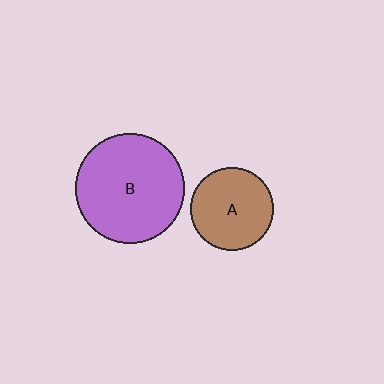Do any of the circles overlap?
No, none of the circles overlap.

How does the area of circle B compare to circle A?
Approximately 1.7 times.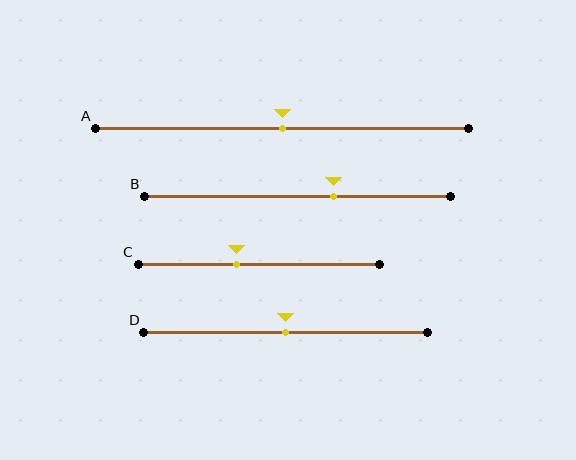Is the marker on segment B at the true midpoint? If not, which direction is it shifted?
No, the marker on segment B is shifted to the right by about 12% of the segment length.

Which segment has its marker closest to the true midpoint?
Segment A has its marker closest to the true midpoint.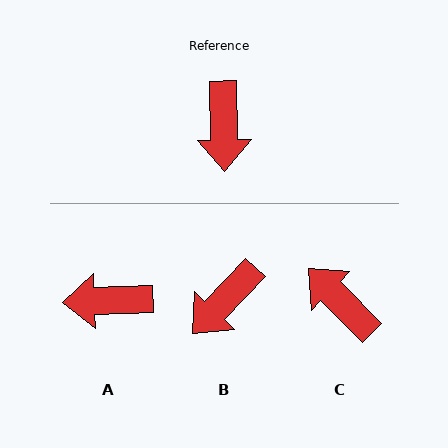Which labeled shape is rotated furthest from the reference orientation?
C, about 136 degrees away.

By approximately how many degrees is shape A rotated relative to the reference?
Approximately 89 degrees clockwise.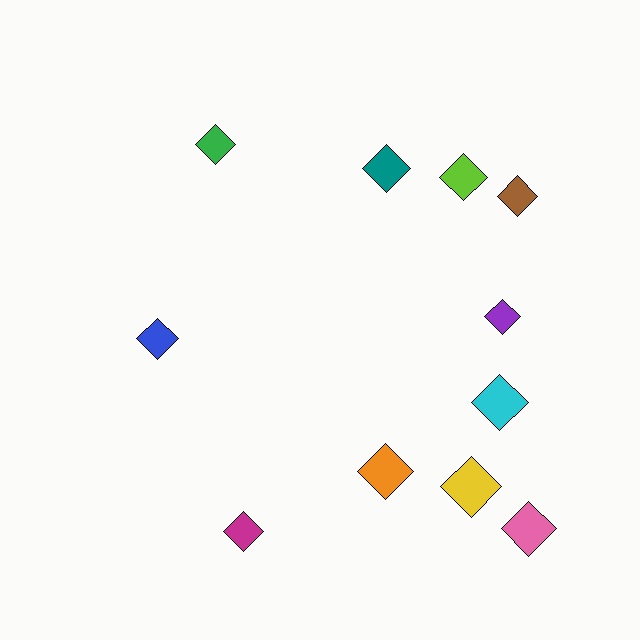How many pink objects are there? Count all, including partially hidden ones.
There is 1 pink object.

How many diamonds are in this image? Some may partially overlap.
There are 11 diamonds.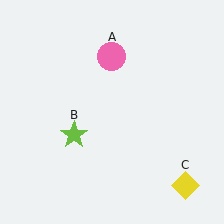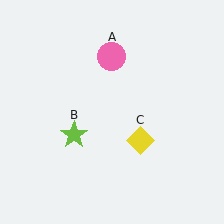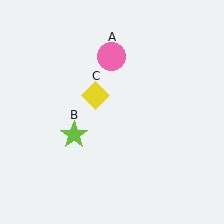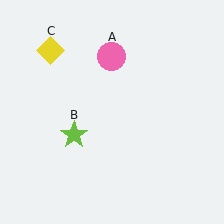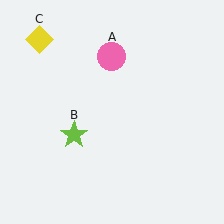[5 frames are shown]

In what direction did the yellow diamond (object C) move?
The yellow diamond (object C) moved up and to the left.